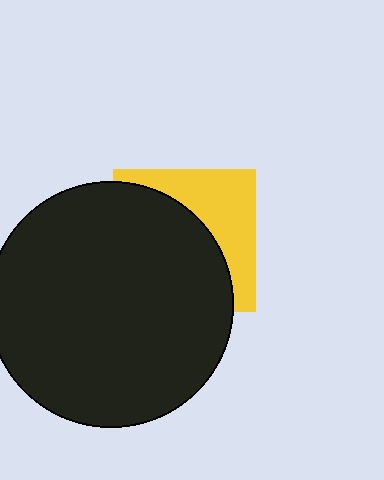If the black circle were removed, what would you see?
You would see the complete yellow square.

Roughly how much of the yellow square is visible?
A small part of it is visible (roughly 38%).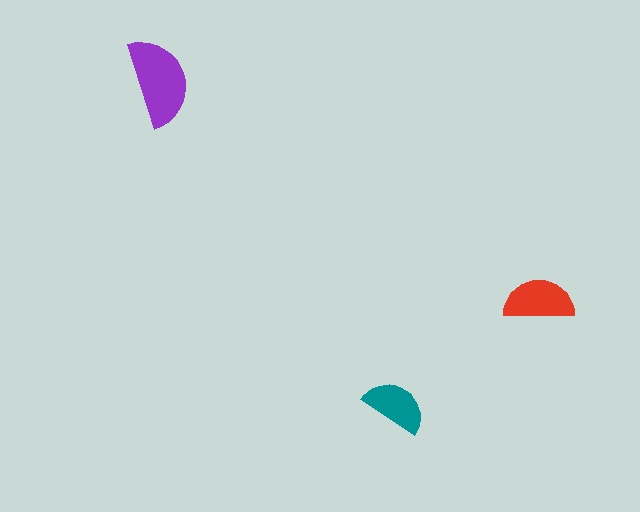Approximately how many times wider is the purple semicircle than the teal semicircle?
About 1.5 times wider.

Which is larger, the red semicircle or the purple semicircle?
The purple one.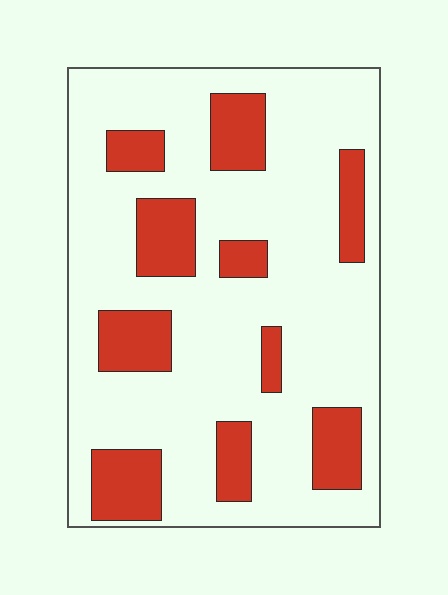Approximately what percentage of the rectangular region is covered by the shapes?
Approximately 25%.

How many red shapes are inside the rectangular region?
10.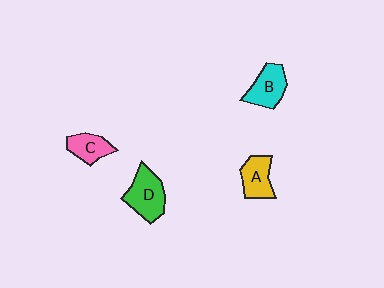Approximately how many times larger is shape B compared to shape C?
Approximately 1.3 times.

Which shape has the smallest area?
Shape C (pink).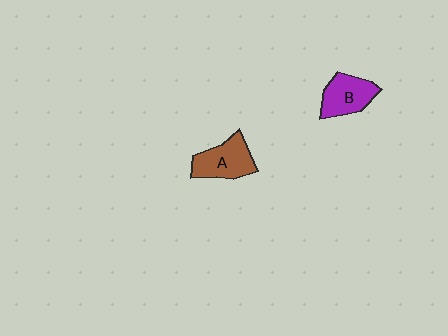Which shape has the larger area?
Shape A (brown).